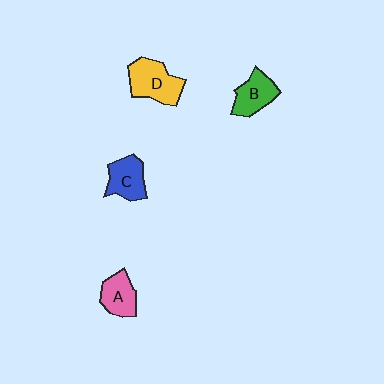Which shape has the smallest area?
Shape A (pink).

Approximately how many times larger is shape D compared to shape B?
Approximately 1.3 times.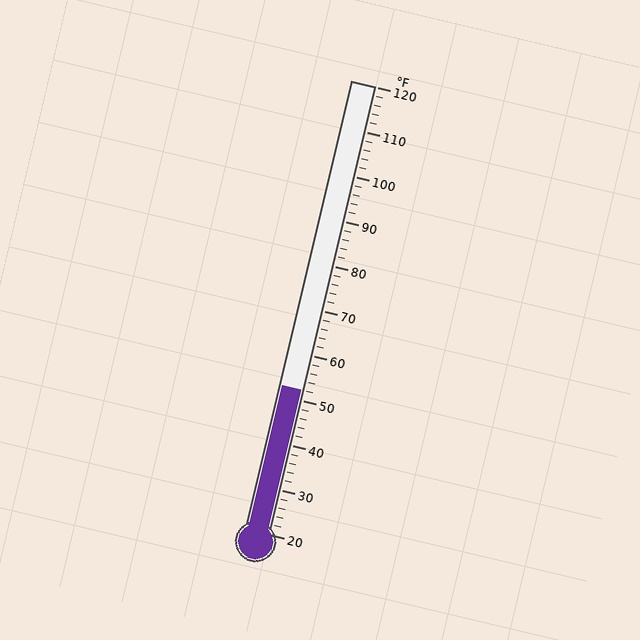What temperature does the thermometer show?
The thermometer shows approximately 52°F.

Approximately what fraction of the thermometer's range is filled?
The thermometer is filled to approximately 30% of its range.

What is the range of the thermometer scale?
The thermometer scale ranges from 20°F to 120°F.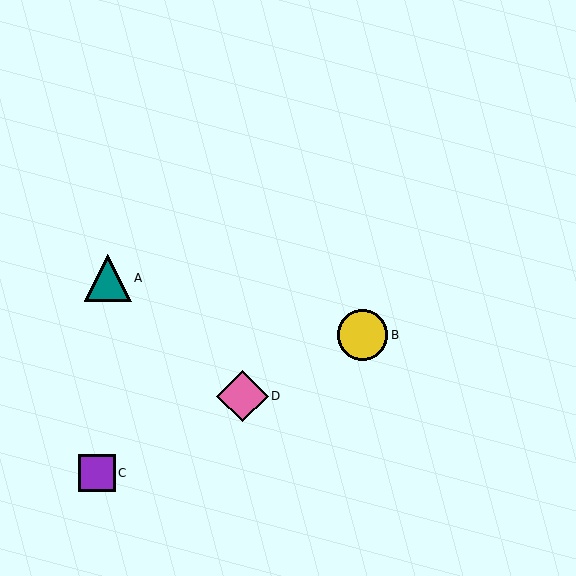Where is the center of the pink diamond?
The center of the pink diamond is at (242, 396).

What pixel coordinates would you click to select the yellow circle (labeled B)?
Click at (362, 335) to select the yellow circle B.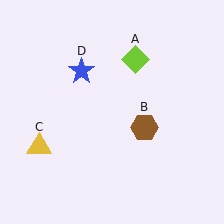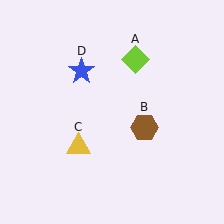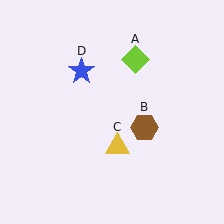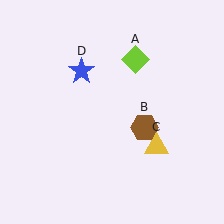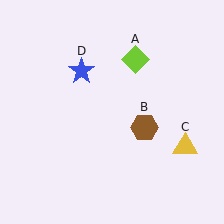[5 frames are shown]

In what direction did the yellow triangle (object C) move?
The yellow triangle (object C) moved right.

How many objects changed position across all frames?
1 object changed position: yellow triangle (object C).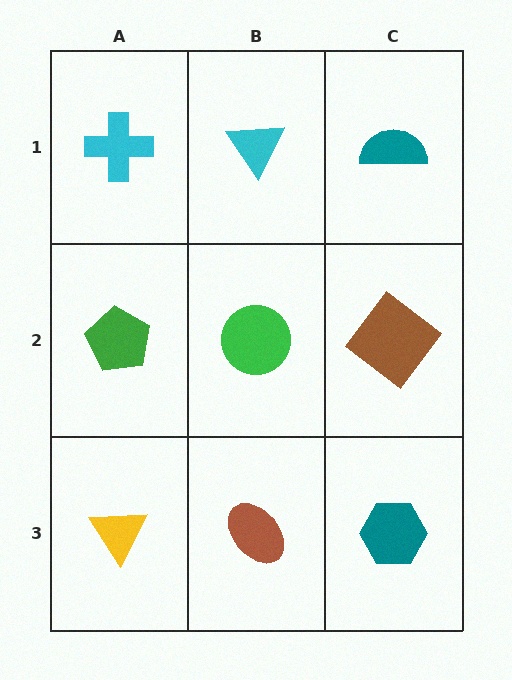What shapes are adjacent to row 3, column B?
A green circle (row 2, column B), a yellow triangle (row 3, column A), a teal hexagon (row 3, column C).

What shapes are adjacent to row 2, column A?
A cyan cross (row 1, column A), a yellow triangle (row 3, column A), a green circle (row 2, column B).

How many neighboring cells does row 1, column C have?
2.